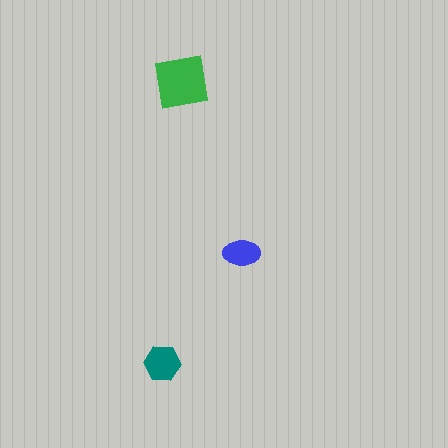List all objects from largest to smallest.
The green square, the teal hexagon, the blue ellipse.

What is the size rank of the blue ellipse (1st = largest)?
3rd.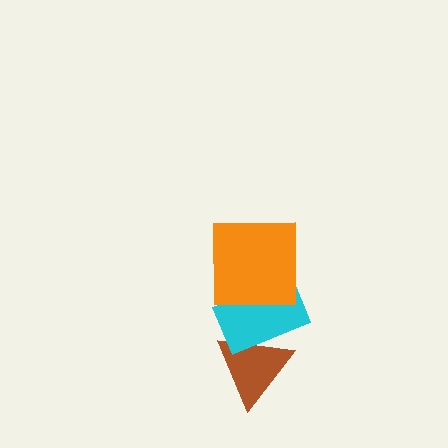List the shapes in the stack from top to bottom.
From top to bottom: the orange square, the cyan rectangle, the brown triangle.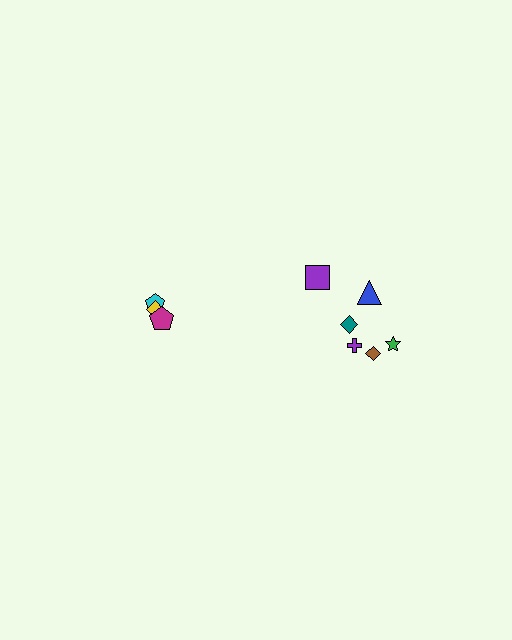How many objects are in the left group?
There are 3 objects.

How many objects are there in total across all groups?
There are 9 objects.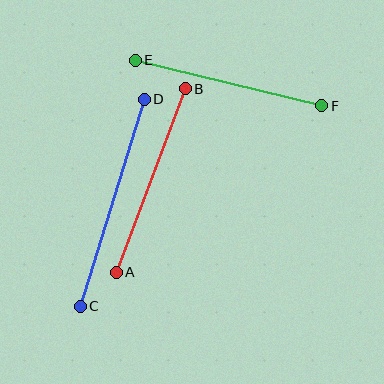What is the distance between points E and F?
The distance is approximately 192 pixels.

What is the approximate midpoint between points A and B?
The midpoint is at approximately (151, 180) pixels.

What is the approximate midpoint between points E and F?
The midpoint is at approximately (229, 83) pixels.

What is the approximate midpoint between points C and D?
The midpoint is at approximately (112, 203) pixels.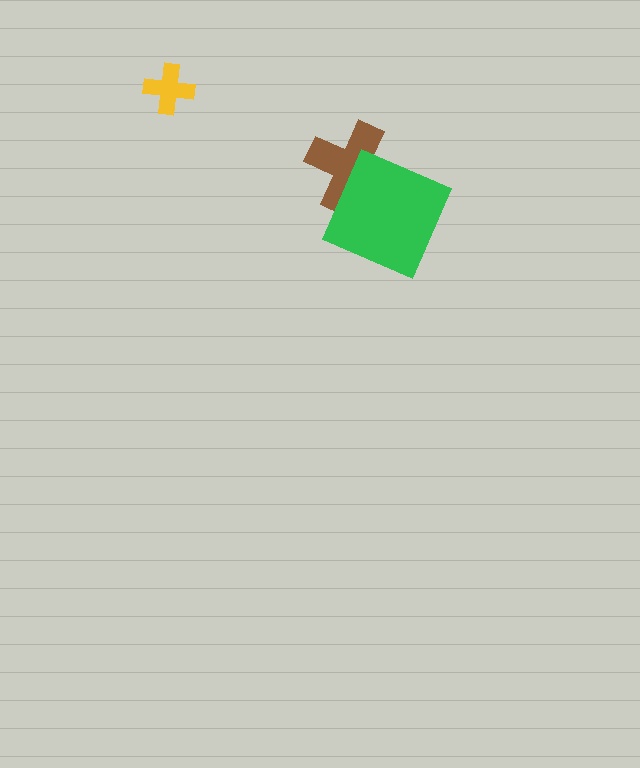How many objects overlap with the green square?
1 object overlaps with the green square.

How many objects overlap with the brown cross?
1 object overlaps with the brown cross.